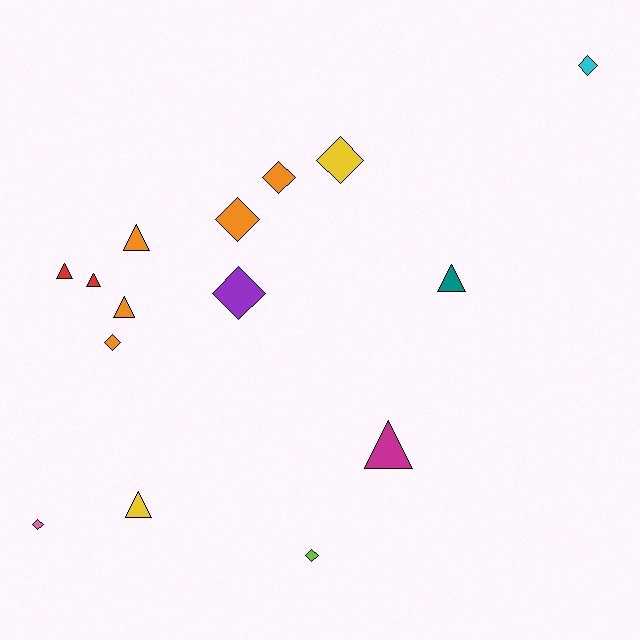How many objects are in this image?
There are 15 objects.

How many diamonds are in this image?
There are 8 diamonds.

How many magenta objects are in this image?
There is 1 magenta object.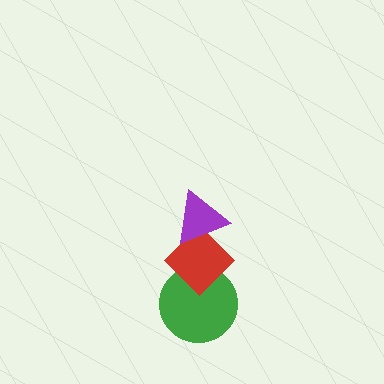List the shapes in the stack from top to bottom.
From top to bottom: the purple triangle, the red diamond, the green circle.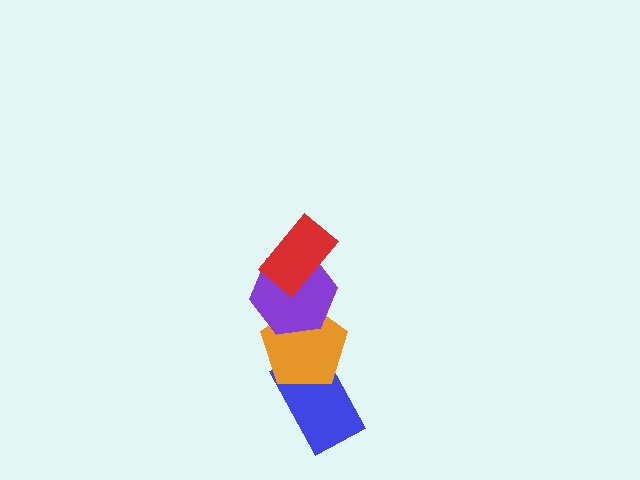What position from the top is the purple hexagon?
The purple hexagon is 2nd from the top.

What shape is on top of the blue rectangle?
The orange pentagon is on top of the blue rectangle.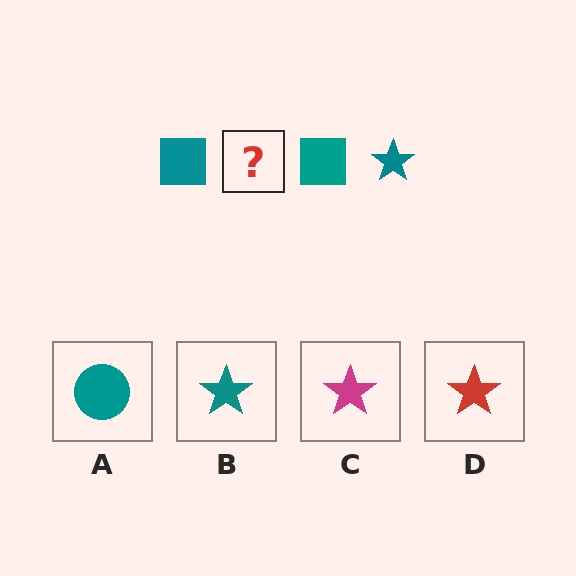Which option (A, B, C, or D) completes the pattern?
B.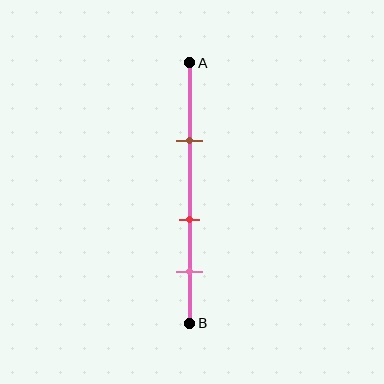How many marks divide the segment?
There are 3 marks dividing the segment.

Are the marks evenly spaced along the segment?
Yes, the marks are approximately evenly spaced.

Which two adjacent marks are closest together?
The red and pink marks are the closest adjacent pair.